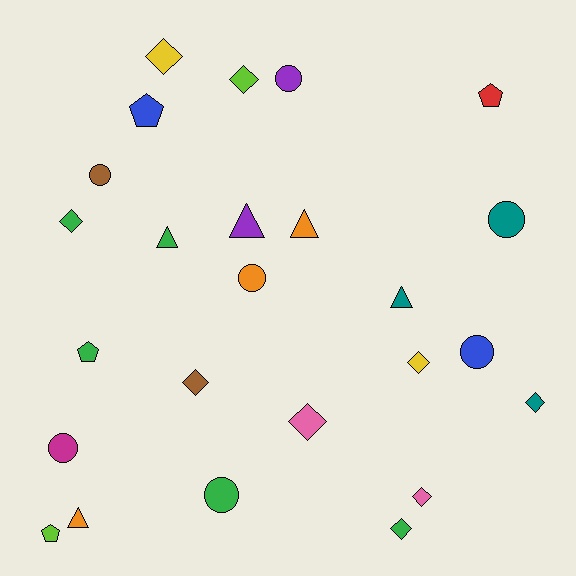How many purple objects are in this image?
There are 2 purple objects.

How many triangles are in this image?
There are 5 triangles.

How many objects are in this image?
There are 25 objects.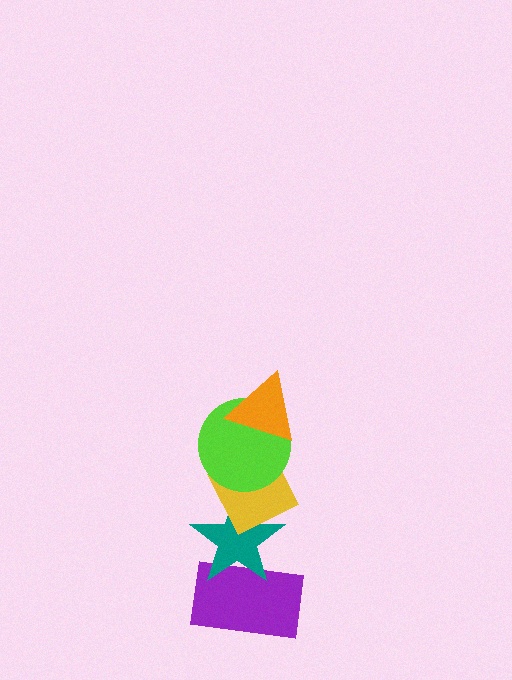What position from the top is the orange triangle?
The orange triangle is 1st from the top.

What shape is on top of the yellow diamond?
The lime circle is on top of the yellow diamond.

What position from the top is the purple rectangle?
The purple rectangle is 5th from the top.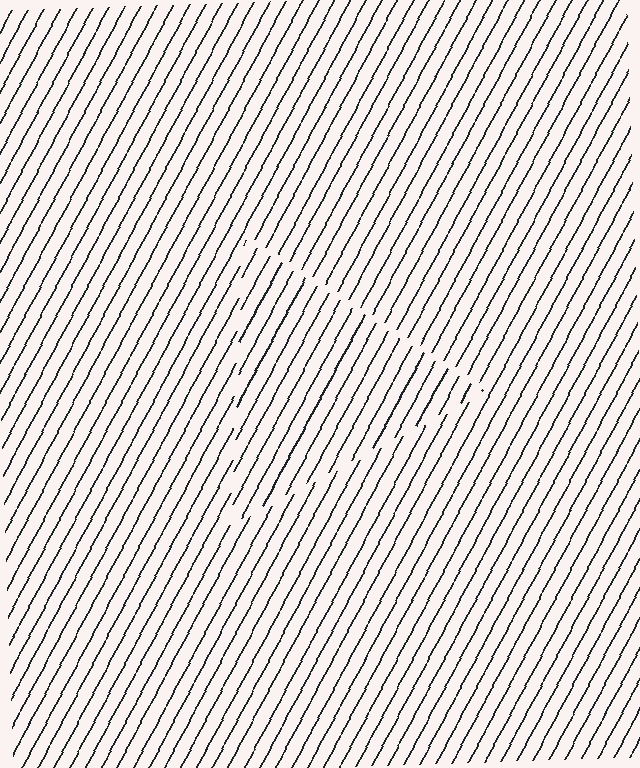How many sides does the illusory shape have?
3 sides — the line-ends trace a triangle.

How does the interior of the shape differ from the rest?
The interior of the shape contains the same grating, shifted by half a period — the contour is defined by the phase discontinuity where line-ends from the inner and outer gratings abut.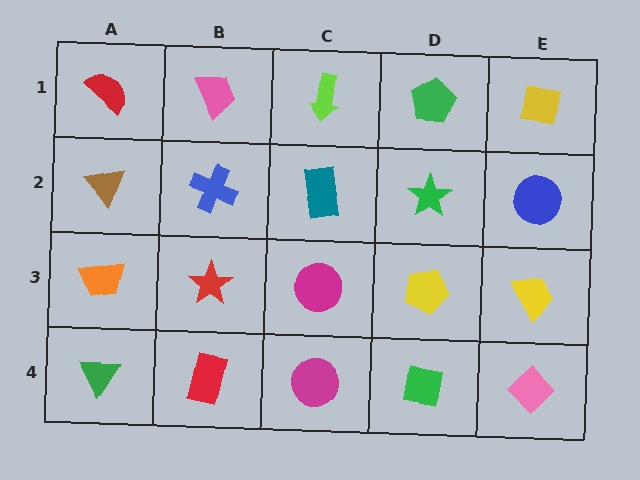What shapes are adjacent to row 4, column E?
A yellow trapezoid (row 3, column E), a green square (row 4, column D).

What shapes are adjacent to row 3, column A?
A brown triangle (row 2, column A), a green triangle (row 4, column A), a red star (row 3, column B).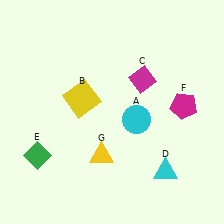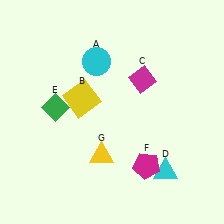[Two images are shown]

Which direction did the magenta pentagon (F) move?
The magenta pentagon (F) moved down.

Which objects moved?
The objects that moved are: the cyan circle (A), the green diamond (E), the magenta pentagon (F).